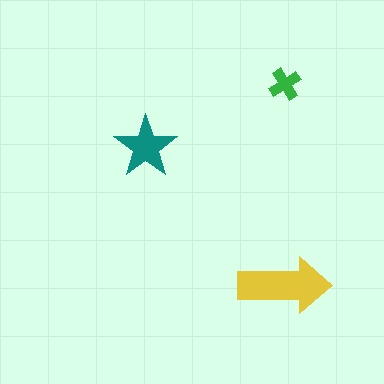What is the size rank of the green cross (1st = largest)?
3rd.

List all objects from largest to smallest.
The yellow arrow, the teal star, the green cross.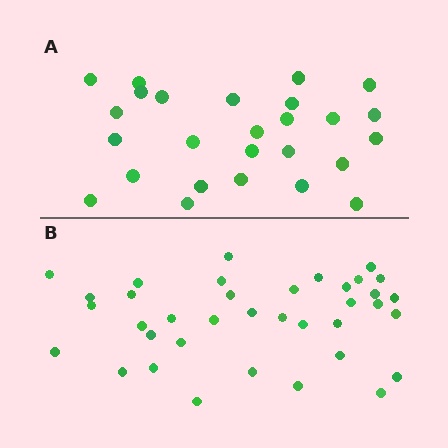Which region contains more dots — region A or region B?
Region B (the bottom region) has more dots.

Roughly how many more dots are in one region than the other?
Region B has roughly 12 or so more dots than region A.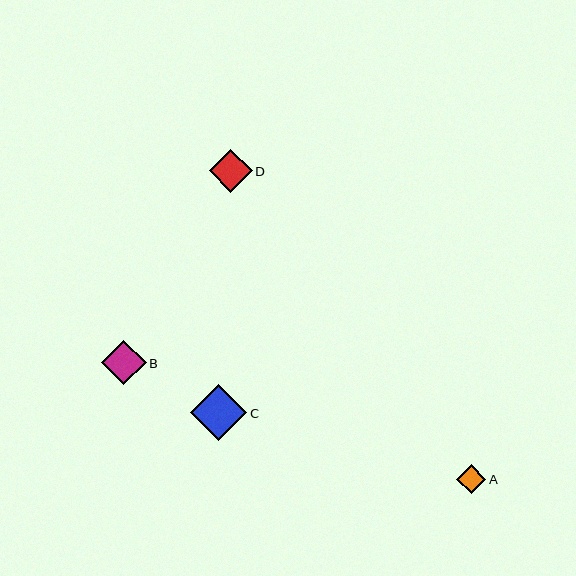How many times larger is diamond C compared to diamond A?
Diamond C is approximately 1.9 times the size of diamond A.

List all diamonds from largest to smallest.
From largest to smallest: C, B, D, A.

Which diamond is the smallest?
Diamond A is the smallest with a size of approximately 29 pixels.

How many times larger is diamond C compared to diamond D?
Diamond C is approximately 1.3 times the size of diamond D.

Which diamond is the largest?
Diamond C is the largest with a size of approximately 56 pixels.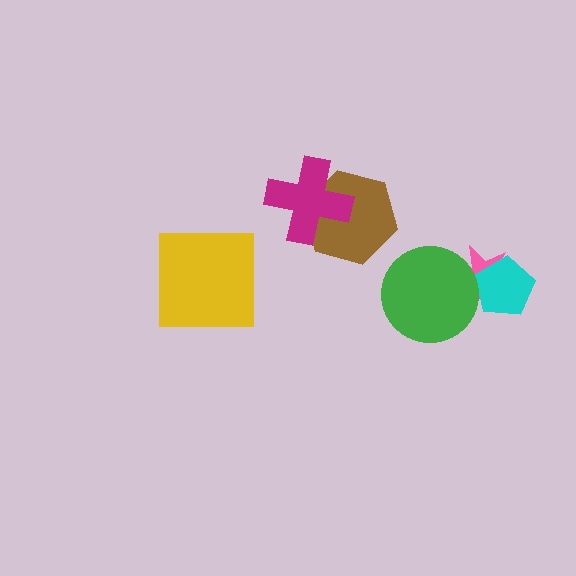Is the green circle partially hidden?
No, no other shape covers it.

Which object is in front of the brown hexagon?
The magenta cross is in front of the brown hexagon.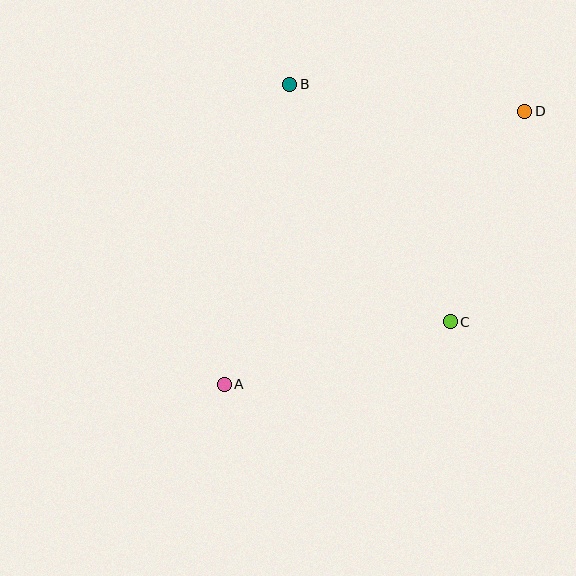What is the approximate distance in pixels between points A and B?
The distance between A and B is approximately 307 pixels.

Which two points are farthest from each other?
Points A and D are farthest from each other.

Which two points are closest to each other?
Points C and D are closest to each other.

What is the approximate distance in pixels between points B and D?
The distance between B and D is approximately 237 pixels.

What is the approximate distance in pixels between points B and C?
The distance between B and C is approximately 286 pixels.